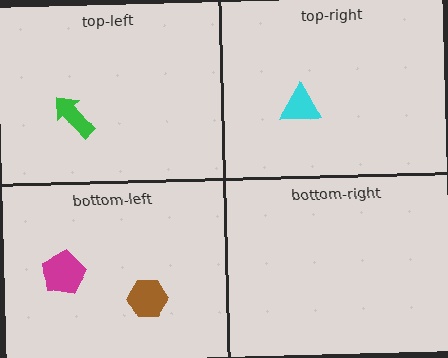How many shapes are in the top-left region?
1.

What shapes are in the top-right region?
The cyan triangle.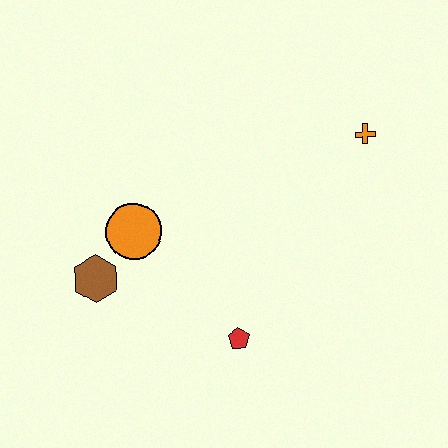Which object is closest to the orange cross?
The red pentagon is closest to the orange cross.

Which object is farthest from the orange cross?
The brown hexagon is farthest from the orange cross.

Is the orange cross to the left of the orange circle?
No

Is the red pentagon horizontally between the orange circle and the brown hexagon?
No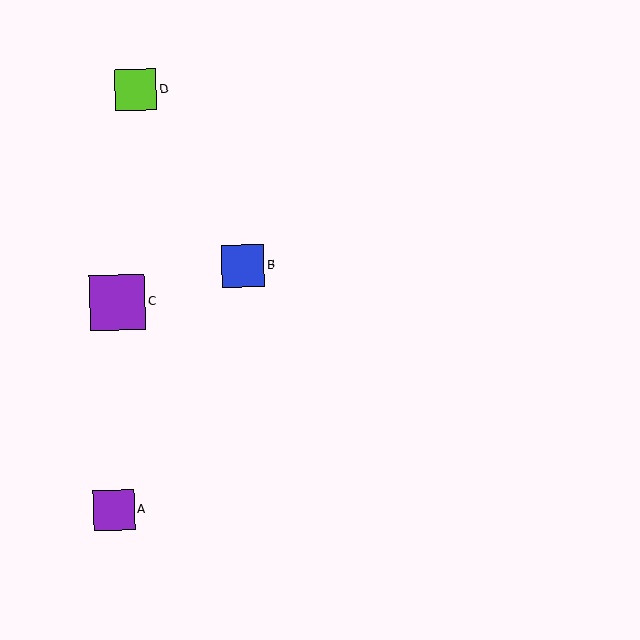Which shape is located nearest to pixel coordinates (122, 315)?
The purple square (labeled C) at (117, 303) is nearest to that location.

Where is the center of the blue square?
The center of the blue square is at (243, 266).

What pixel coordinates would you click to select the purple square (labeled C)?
Click at (117, 303) to select the purple square C.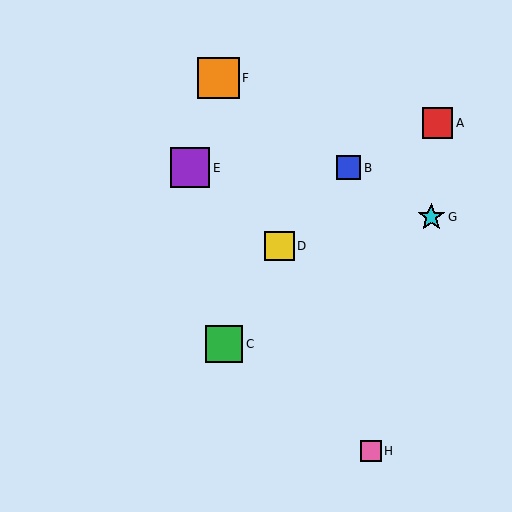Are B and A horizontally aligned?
No, B is at y≈168 and A is at y≈123.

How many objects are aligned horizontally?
2 objects (B, E) are aligned horizontally.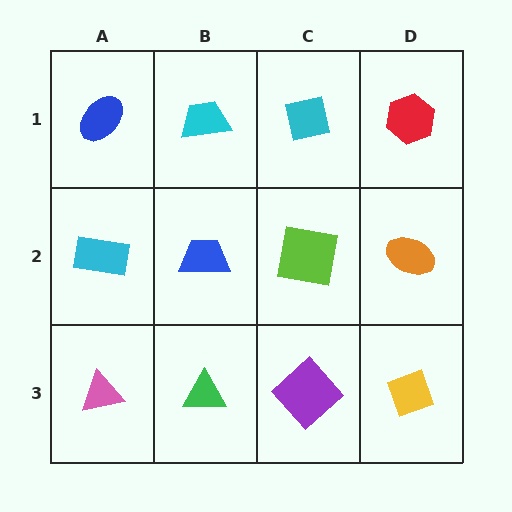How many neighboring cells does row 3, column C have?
3.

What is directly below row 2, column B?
A green triangle.